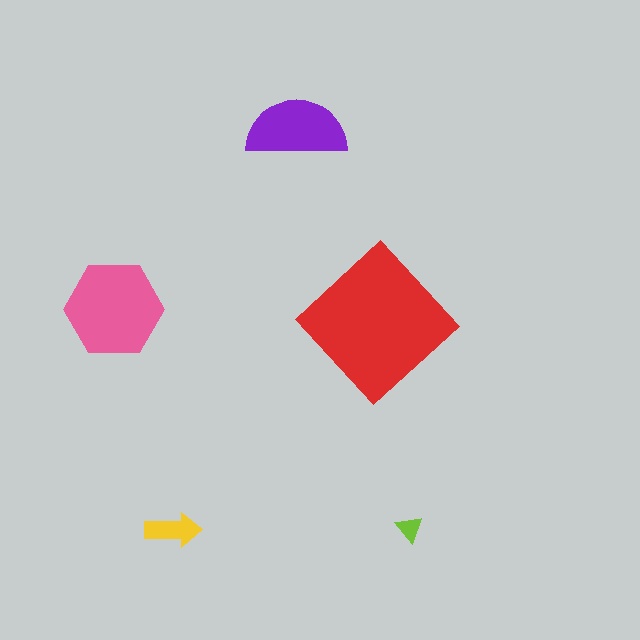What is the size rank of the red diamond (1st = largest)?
1st.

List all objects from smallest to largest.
The lime triangle, the yellow arrow, the purple semicircle, the pink hexagon, the red diamond.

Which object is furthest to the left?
The pink hexagon is leftmost.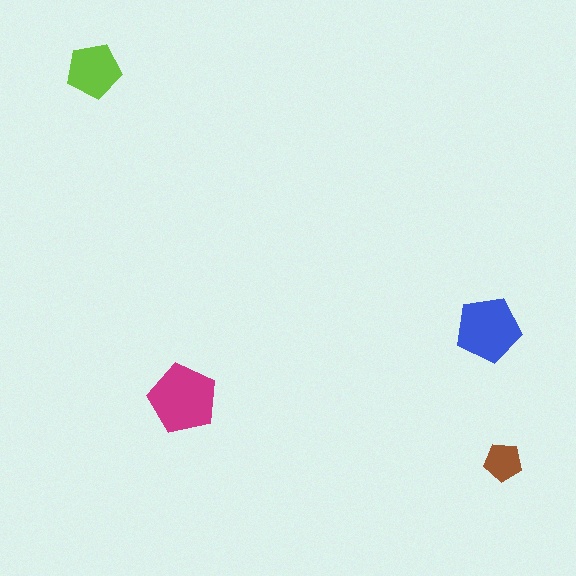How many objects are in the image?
There are 4 objects in the image.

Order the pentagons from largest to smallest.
the magenta one, the blue one, the lime one, the brown one.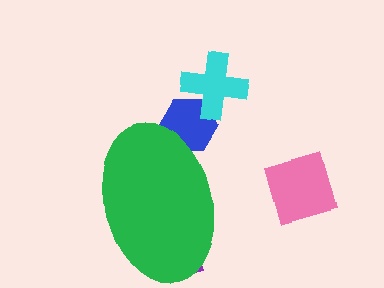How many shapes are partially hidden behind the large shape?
2 shapes are partially hidden.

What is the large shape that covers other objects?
A green ellipse.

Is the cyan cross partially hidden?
No, the cyan cross is fully visible.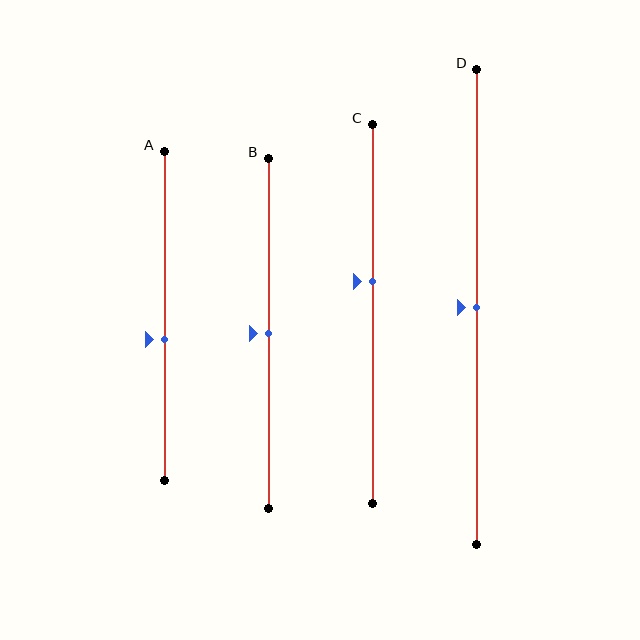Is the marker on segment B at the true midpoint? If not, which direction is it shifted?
Yes, the marker on segment B is at the true midpoint.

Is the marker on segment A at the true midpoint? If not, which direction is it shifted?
No, the marker on segment A is shifted downward by about 7% of the segment length.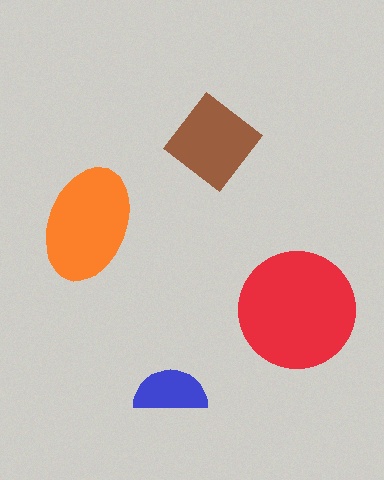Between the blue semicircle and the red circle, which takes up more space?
The red circle.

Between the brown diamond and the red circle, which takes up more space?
The red circle.